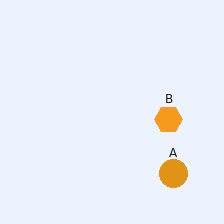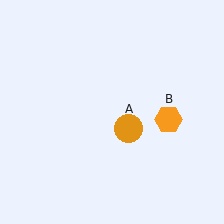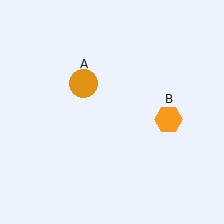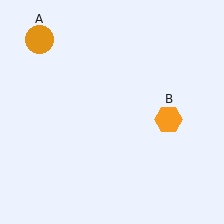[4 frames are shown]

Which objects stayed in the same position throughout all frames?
Orange hexagon (object B) remained stationary.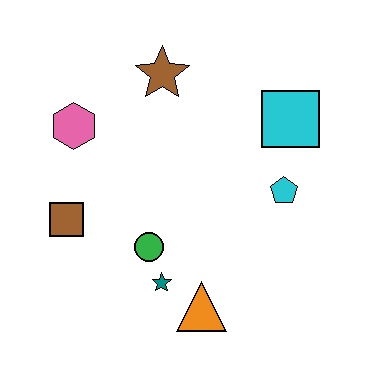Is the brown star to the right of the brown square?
Yes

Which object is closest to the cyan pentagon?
The cyan square is closest to the cyan pentagon.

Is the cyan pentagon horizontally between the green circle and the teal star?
No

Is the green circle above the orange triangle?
Yes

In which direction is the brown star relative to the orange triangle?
The brown star is above the orange triangle.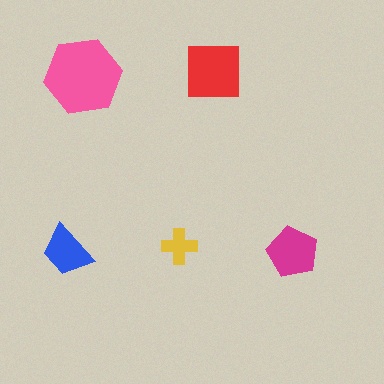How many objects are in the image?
There are 5 objects in the image.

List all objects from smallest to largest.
The yellow cross, the blue trapezoid, the magenta pentagon, the red square, the pink hexagon.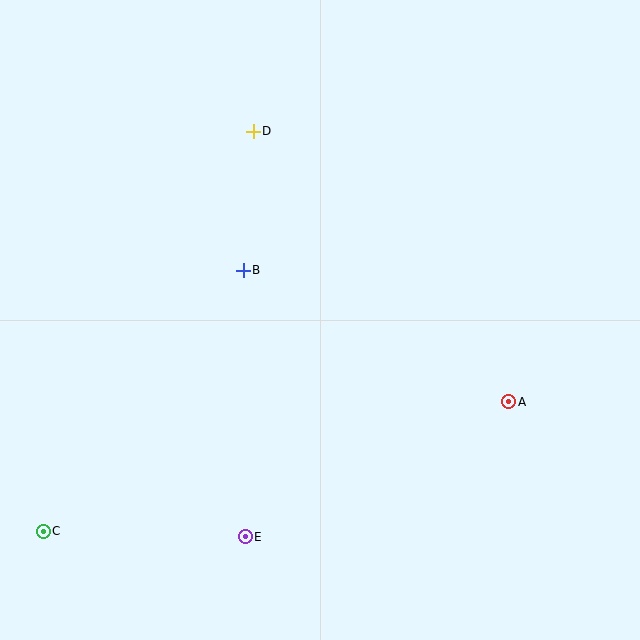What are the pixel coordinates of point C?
Point C is at (43, 531).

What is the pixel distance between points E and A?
The distance between E and A is 296 pixels.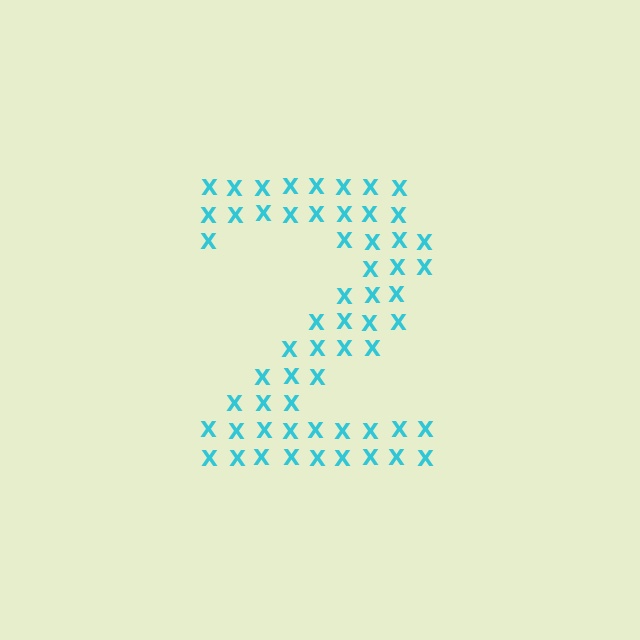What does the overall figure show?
The overall figure shows the digit 2.